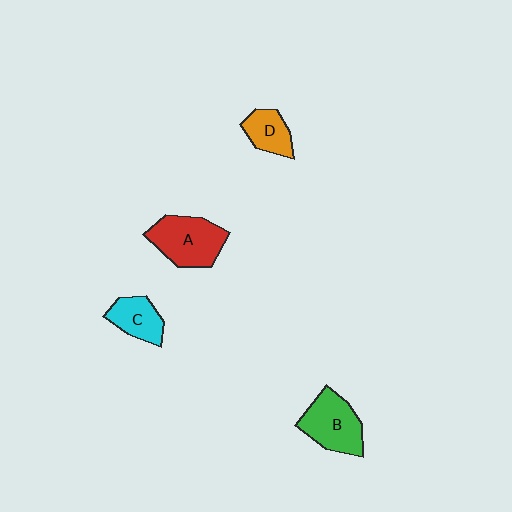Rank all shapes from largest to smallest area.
From largest to smallest: A (red), B (green), C (cyan), D (orange).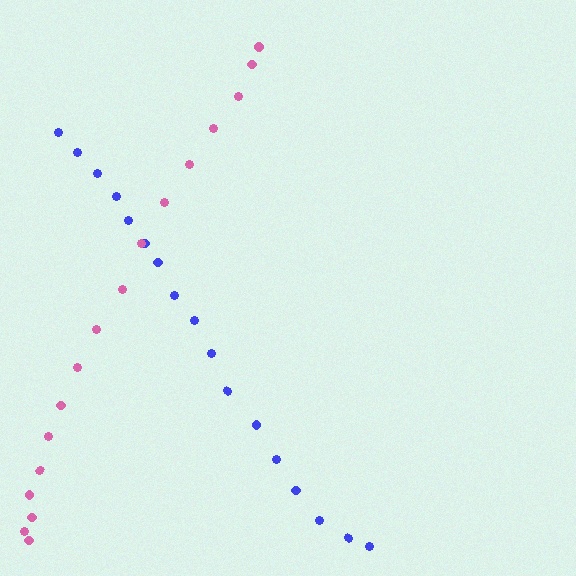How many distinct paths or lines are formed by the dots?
There are 2 distinct paths.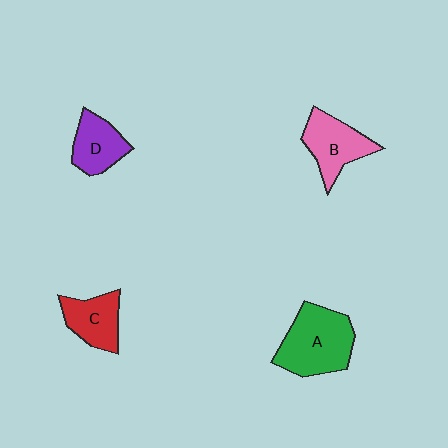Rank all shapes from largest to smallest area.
From largest to smallest: A (green), B (pink), C (red), D (purple).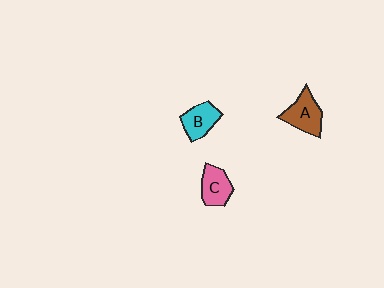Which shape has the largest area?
Shape A (brown).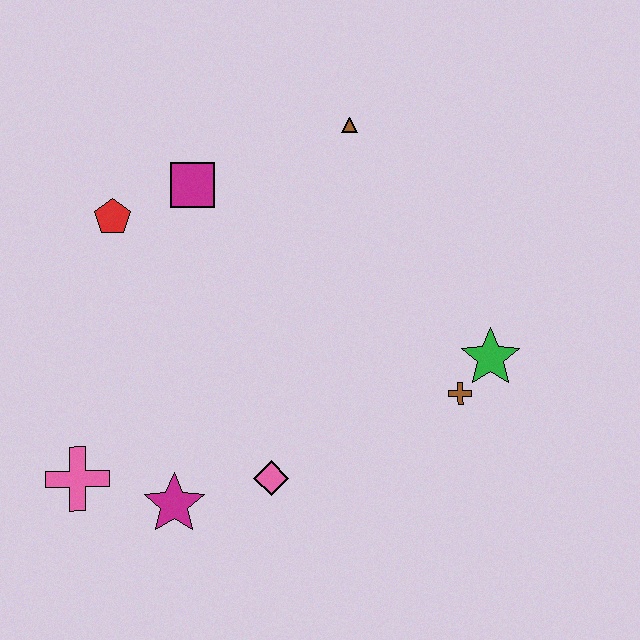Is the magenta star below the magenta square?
Yes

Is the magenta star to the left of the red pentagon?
No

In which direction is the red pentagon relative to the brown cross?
The red pentagon is to the left of the brown cross.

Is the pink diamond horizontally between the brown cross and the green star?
No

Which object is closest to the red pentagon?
The magenta square is closest to the red pentagon.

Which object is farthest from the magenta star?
The brown triangle is farthest from the magenta star.